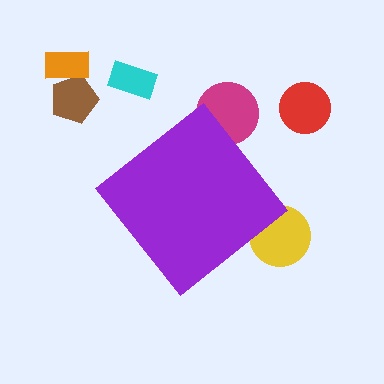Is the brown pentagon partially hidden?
No, the brown pentagon is fully visible.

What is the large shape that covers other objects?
A purple diamond.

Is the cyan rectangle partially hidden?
No, the cyan rectangle is fully visible.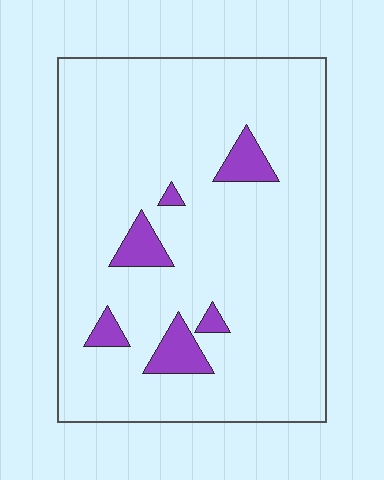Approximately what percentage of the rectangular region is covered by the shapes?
Approximately 10%.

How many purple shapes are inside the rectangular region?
6.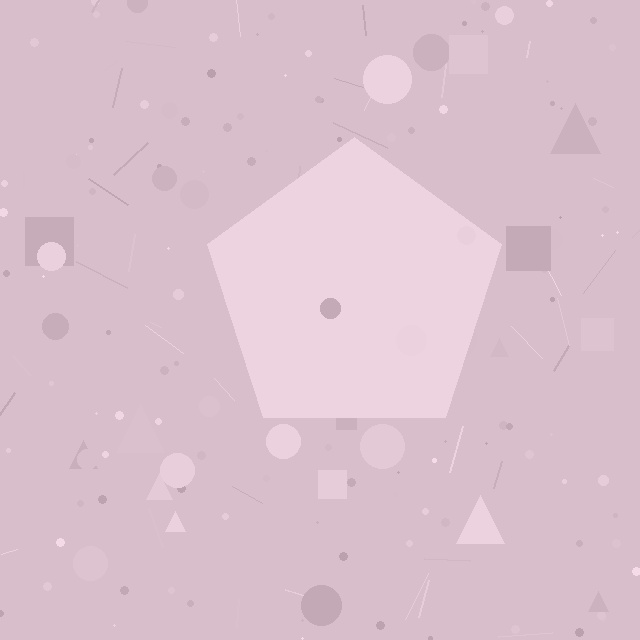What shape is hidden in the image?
A pentagon is hidden in the image.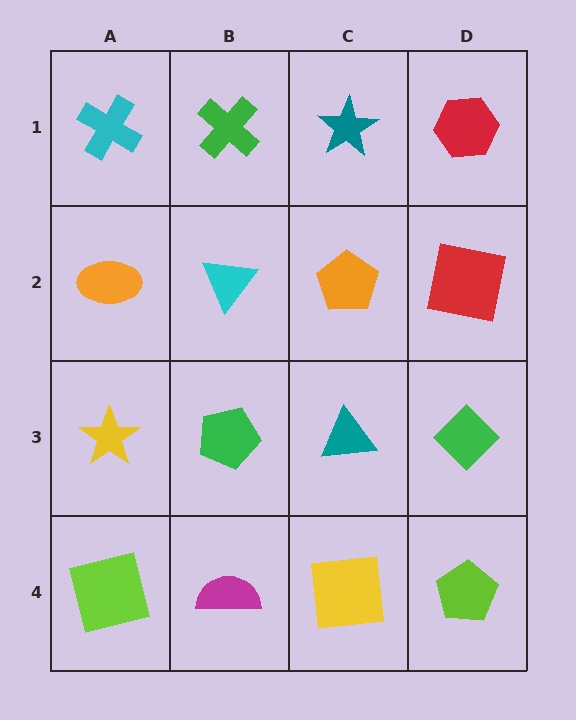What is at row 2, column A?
An orange ellipse.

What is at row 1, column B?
A green cross.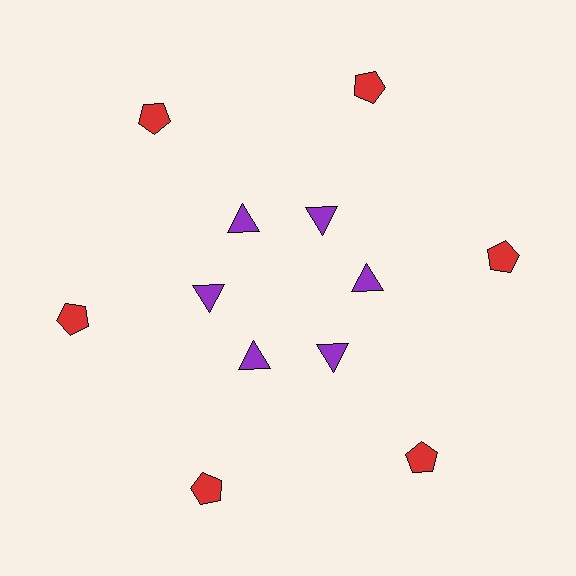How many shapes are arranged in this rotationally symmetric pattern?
There are 12 shapes, arranged in 6 groups of 2.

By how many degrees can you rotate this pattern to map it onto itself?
The pattern maps onto itself every 60 degrees of rotation.